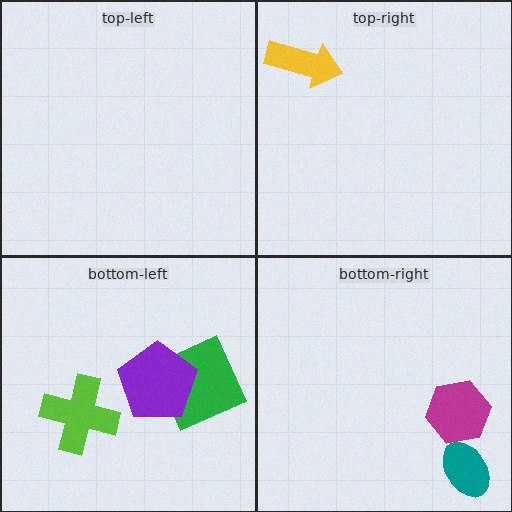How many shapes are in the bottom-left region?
3.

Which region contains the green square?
The bottom-left region.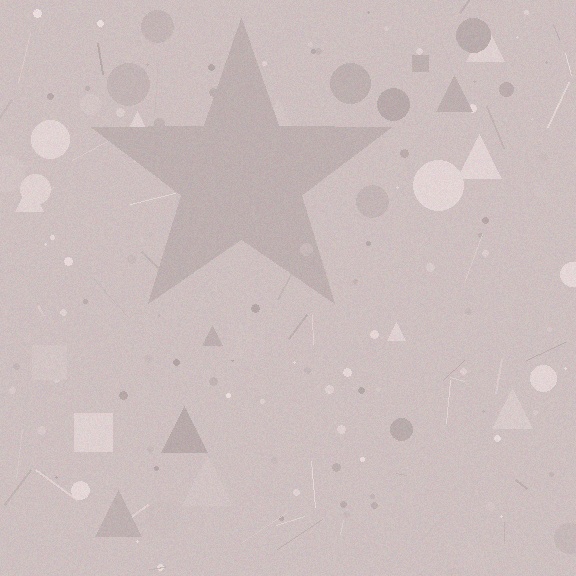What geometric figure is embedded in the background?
A star is embedded in the background.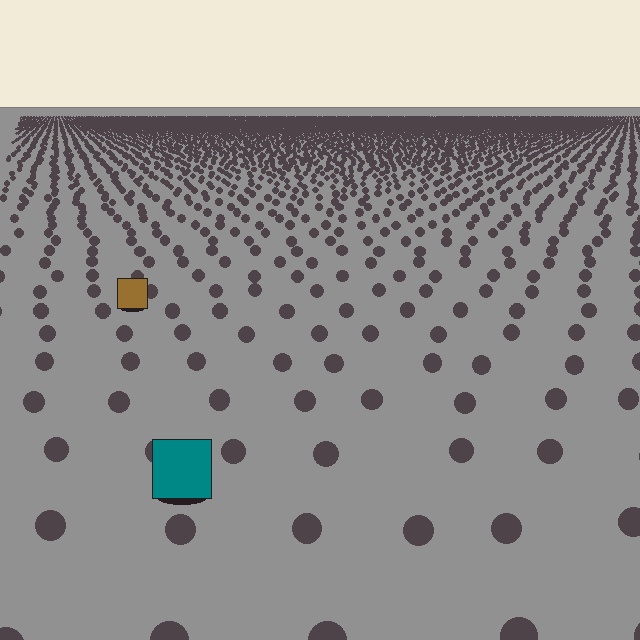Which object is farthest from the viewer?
The brown square is farthest from the viewer. It appears smaller and the ground texture around it is denser.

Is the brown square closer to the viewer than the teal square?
No. The teal square is closer — you can tell from the texture gradient: the ground texture is coarser near it.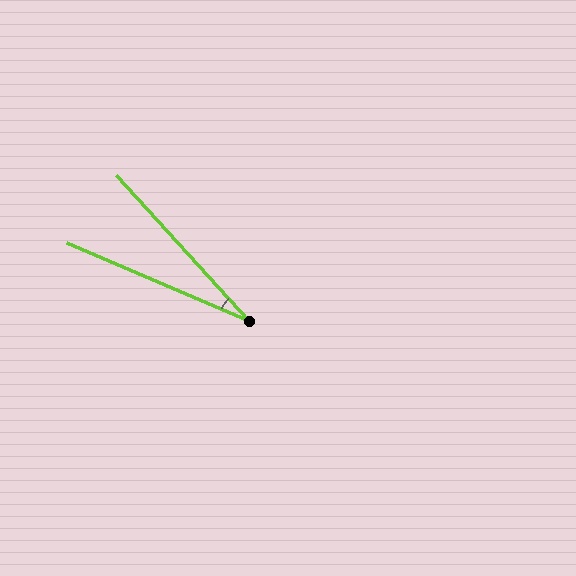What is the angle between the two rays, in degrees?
Approximately 25 degrees.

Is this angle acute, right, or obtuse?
It is acute.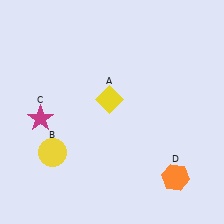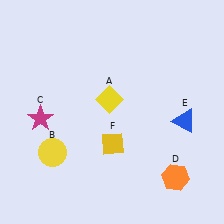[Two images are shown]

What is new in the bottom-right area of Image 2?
A blue triangle (E) was added in the bottom-right area of Image 2.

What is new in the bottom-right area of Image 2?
A yellow diamond (F) was added in the bottom-right area of Image 2.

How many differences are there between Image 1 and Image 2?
There are 2 differences between the two images.